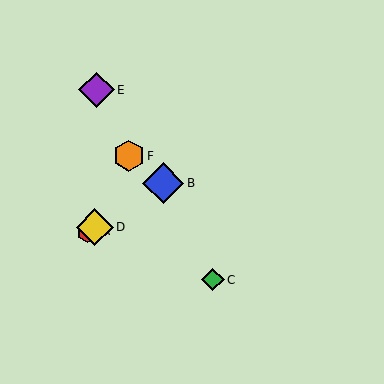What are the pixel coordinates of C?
Object C is at (213, 280).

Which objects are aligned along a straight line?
Objects A, B, D are aligned along a straight line.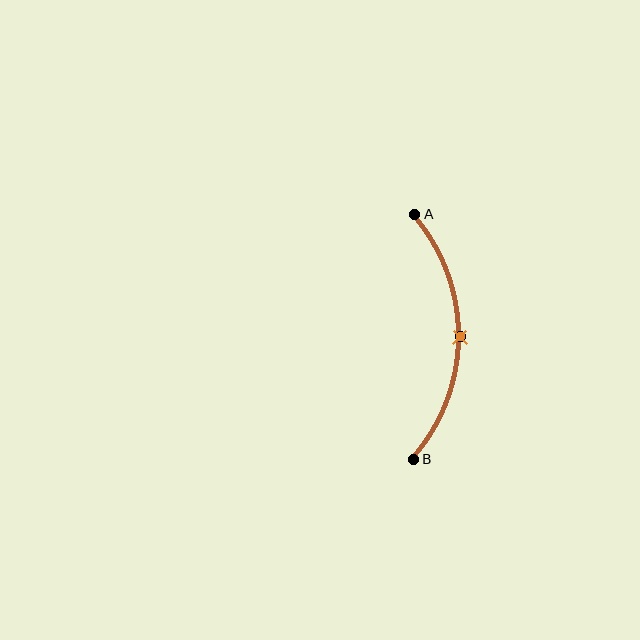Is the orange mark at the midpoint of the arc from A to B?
Yes. The orange mark lies on the arc at equal arc-length from both A and B — it is the arc midpoint.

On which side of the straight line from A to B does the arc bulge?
The arc bulges to the right of the straight line connecting A and B.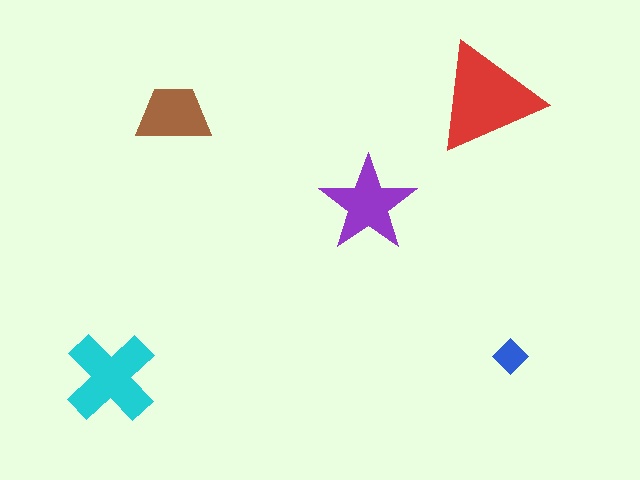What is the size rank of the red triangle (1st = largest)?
1st.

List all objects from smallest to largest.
The blue diamond, the brown trapezoid, the purple star, the cyan cross, the red triangle.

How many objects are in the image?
There are 5 objects in the image.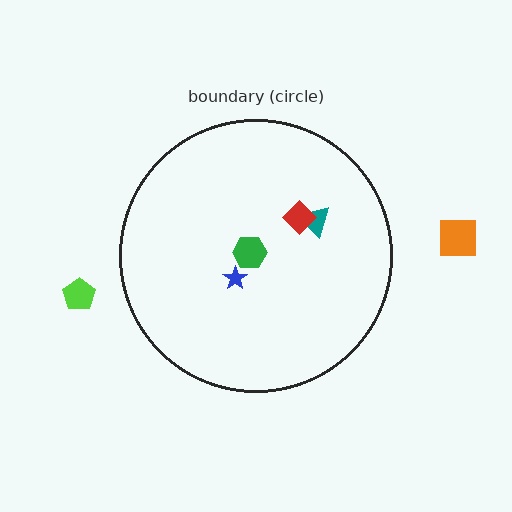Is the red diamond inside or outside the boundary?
Inside.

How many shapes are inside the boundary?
4 inside, 2 outside.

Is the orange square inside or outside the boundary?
Outside.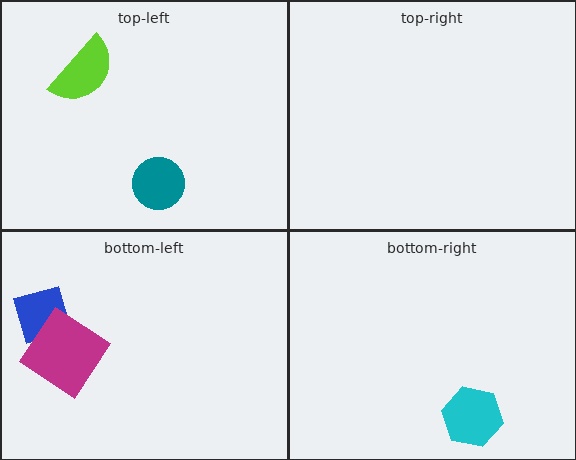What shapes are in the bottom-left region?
The blue diamond, the magenta diamond.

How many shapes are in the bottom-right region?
1.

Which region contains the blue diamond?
The bottom-left region.